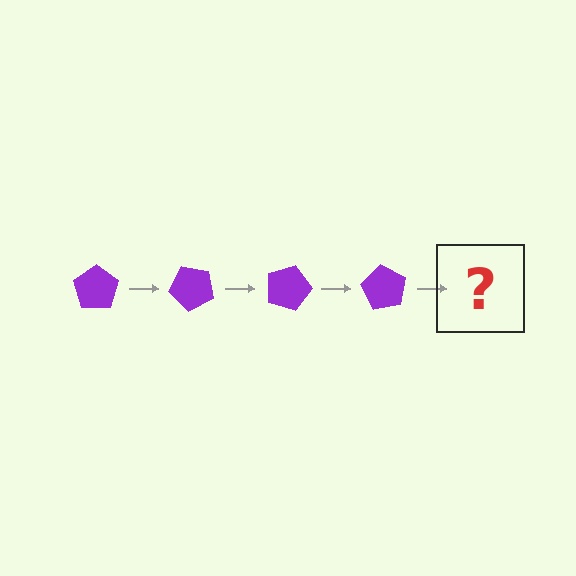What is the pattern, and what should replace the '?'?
The pattern is that the pentagon rotates 45 degrees each step. The '?' should be a purple pentagon rotated 180 degrees.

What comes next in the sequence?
The next element should be a purple pentagon rotated 180 degrees.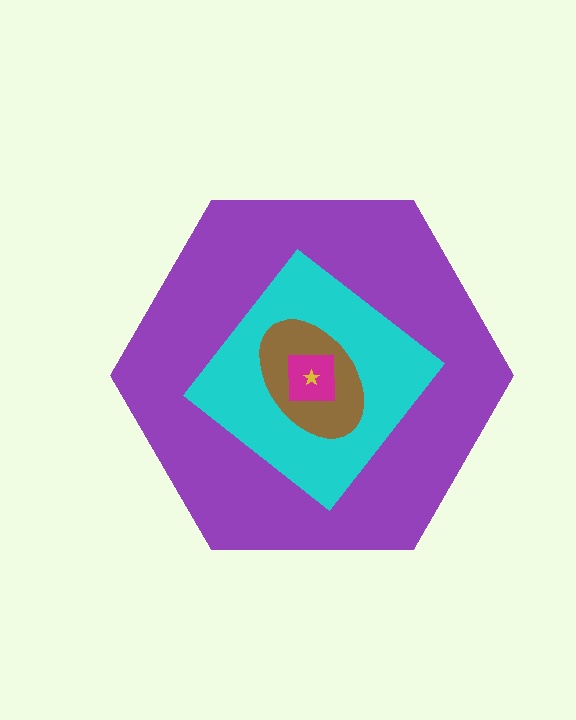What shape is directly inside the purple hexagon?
The cyan diamond.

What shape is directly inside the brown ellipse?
The magenta square.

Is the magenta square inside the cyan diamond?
Yes.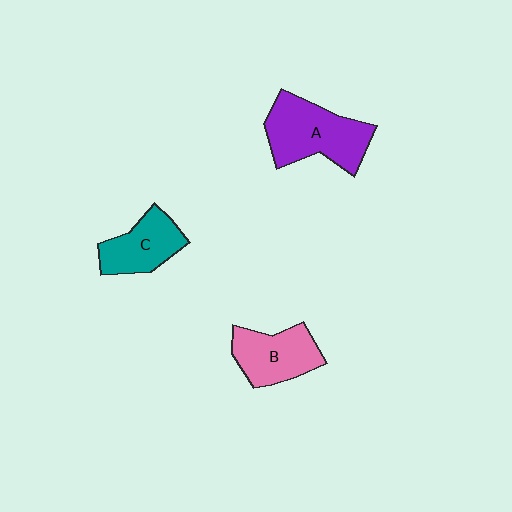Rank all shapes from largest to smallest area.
From largest to smallest: A (purple), B (pink), C (teal).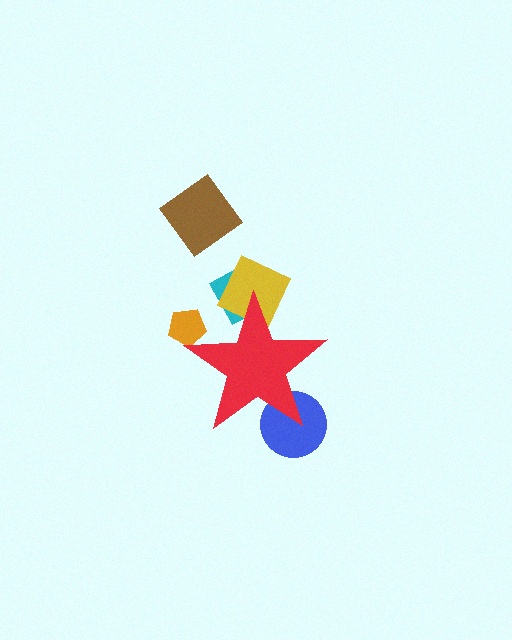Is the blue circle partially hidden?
Yes, the blue circle is partially hidden behind the red star.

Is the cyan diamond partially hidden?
Yes, the cyan diamond is partially hidden behind the red star.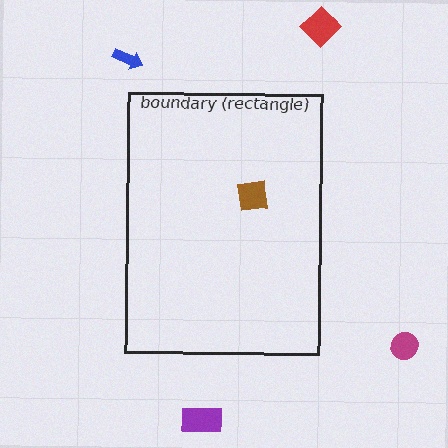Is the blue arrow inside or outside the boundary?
Outside.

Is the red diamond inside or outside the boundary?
Outside.